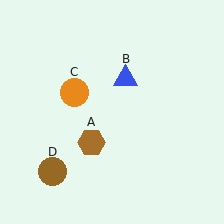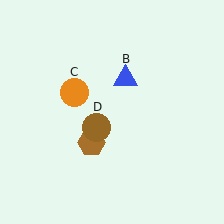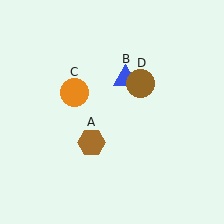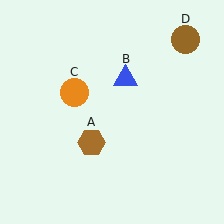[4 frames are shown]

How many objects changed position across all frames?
1 object changed position: brown circle (object D).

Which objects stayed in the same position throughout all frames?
Brown hexagon (object A) and blue triangle (object B) and orange circle (object C) remained stationary.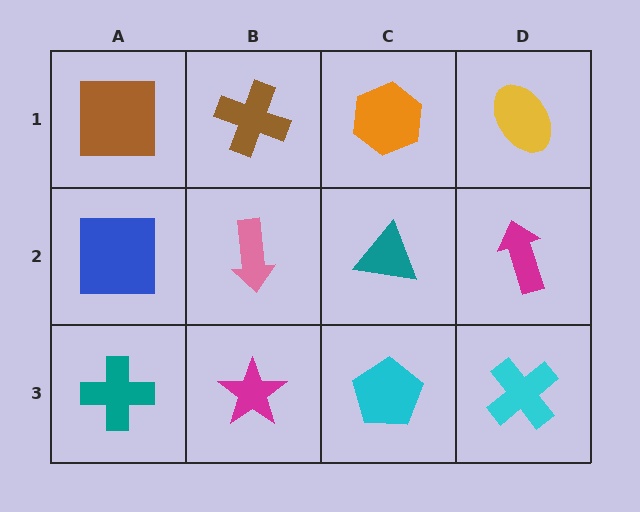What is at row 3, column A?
A teal cross.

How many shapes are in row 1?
4 shapes.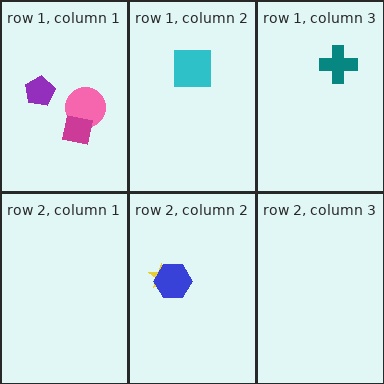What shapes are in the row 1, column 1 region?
The purple pentagon, the pink circle, the magenta square.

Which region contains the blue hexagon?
The row 2, column 2 region.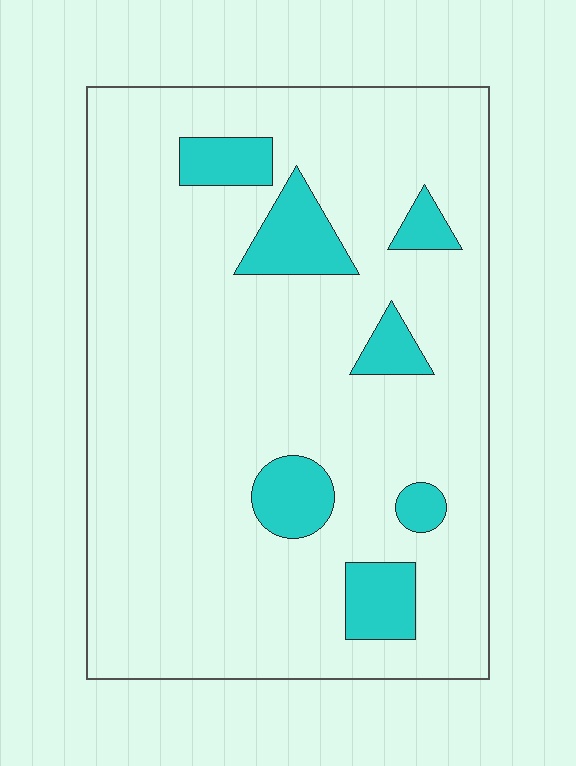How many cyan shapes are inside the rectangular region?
7.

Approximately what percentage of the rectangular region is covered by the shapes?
Approximately 15%.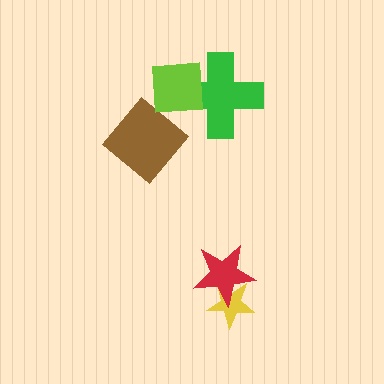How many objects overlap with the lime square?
1 object overlaps with the lime square.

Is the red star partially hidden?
No, no other shape covers it.